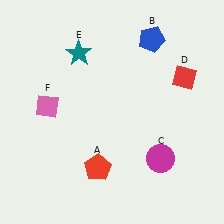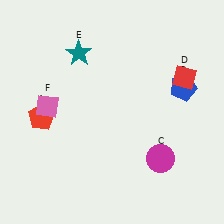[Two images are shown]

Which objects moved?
The objects that moved are: the red pentagon (A), the blue pentagon (B).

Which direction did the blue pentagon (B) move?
The blue pentagon (B) moved down.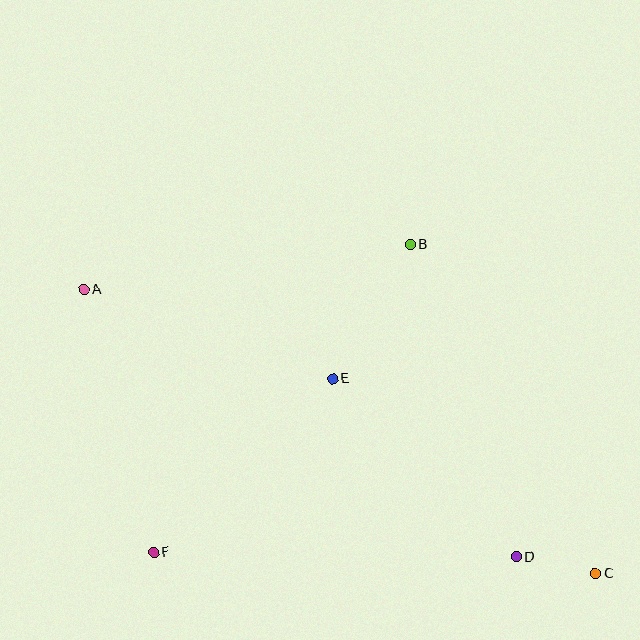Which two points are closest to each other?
Points C and D are closest to each other.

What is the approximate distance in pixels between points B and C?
The distance between B and C is approximately 378 pixels.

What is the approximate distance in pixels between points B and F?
The distance between B and F is approximately 401 pixels.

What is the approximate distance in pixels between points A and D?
The distance between A and D is approximately 508 pixels.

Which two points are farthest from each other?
Points A and C are farthest from each other.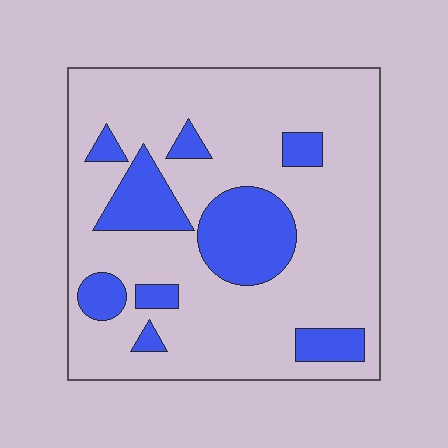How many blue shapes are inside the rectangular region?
9.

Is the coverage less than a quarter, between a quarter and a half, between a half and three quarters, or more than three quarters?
Less than a quarter.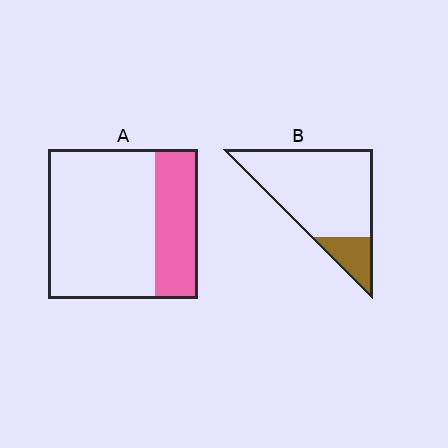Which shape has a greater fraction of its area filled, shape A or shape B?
Shape A.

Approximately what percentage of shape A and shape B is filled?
A is approximately 30% and B is approximately 15%.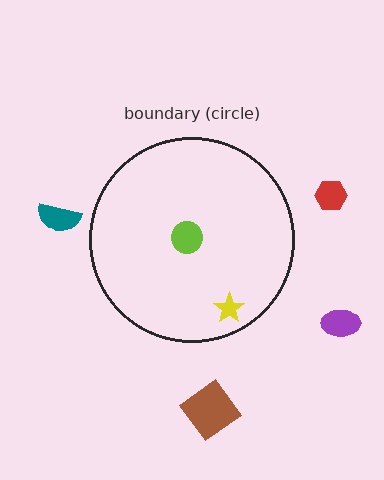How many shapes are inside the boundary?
2 inside, 4 outside.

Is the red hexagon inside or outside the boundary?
Outside.